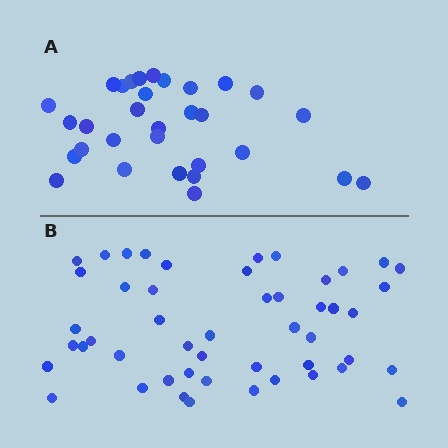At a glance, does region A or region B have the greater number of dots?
Region B (the bottom region) has more dots.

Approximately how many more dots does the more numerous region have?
Region B has approximately 20 more dots than region A.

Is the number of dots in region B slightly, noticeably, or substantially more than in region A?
Region B has substantially more. The ratio is roughly 1.6 to 1.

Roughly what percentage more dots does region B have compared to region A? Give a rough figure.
About 60% more.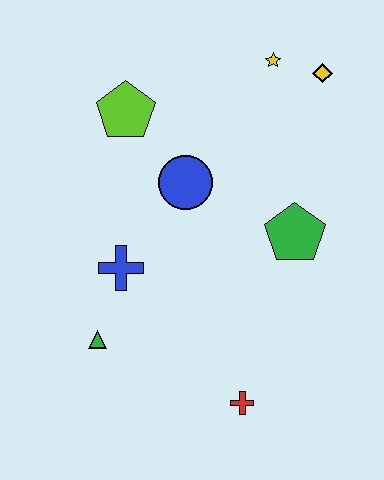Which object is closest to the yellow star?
The yellow diamond is closest to the yellow star.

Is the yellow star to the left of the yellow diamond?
Yes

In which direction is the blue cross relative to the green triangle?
The blue cross is above the green triangle.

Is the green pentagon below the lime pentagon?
Yes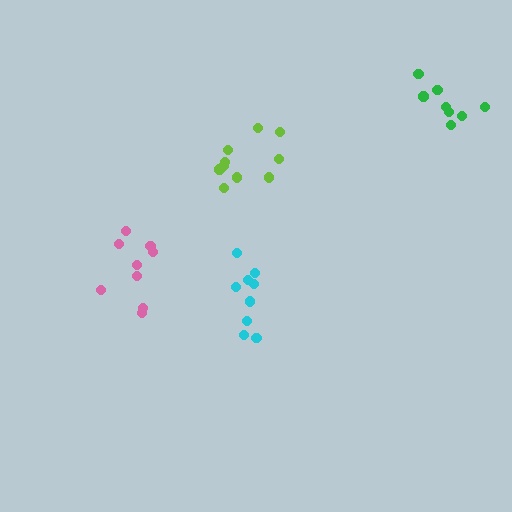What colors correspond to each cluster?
The clusters are colored: cyan, lime, green, pink.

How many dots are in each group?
Group 1: 9 dots, Group 2: 10 dots, Group 3: 8 dots, Group 4: 9 dots (36 total).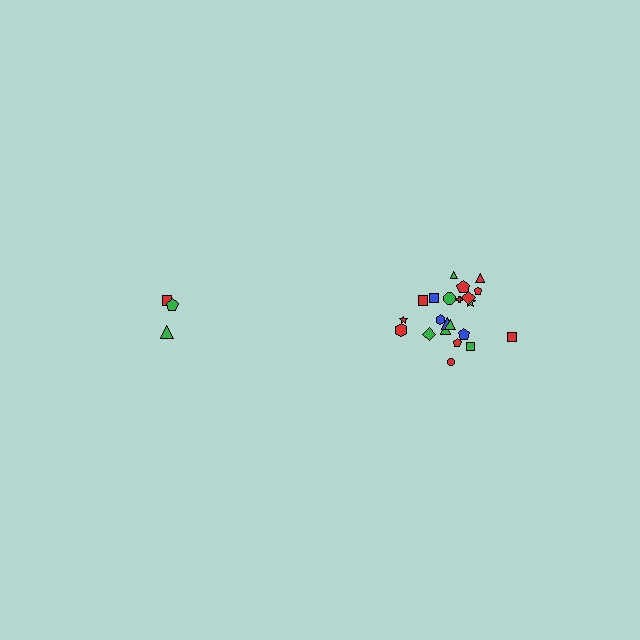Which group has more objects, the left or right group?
The right group.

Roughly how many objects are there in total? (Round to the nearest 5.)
Roughly 25 objects in total.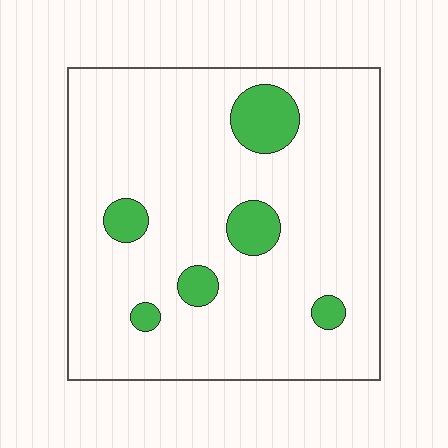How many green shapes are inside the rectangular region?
6.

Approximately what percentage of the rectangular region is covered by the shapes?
Approximately 10%.